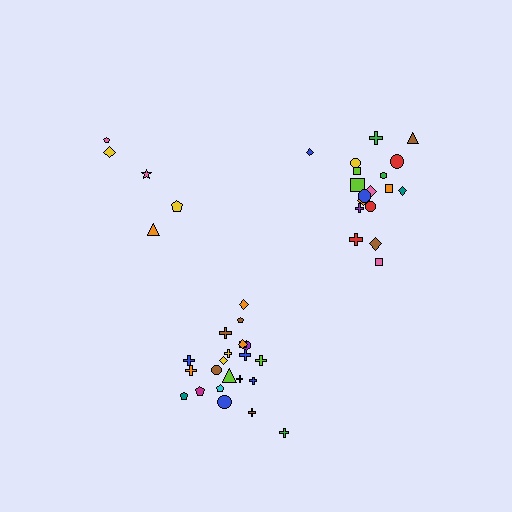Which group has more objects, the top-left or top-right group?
The top-right group.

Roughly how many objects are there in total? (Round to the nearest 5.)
Roughly 45 objects in total.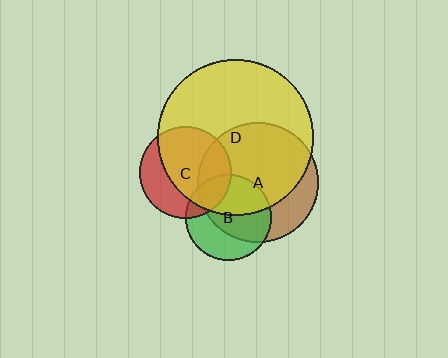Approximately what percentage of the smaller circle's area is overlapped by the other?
Approximately 65%.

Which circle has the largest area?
Circle D (yellow).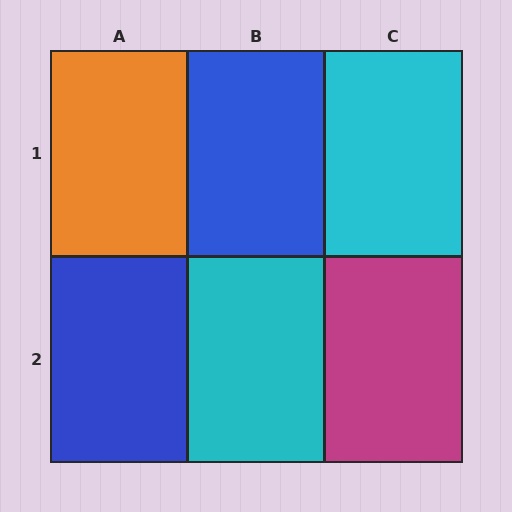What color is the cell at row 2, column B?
Cyan.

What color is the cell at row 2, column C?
Magenta.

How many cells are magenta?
1 cell is magenta.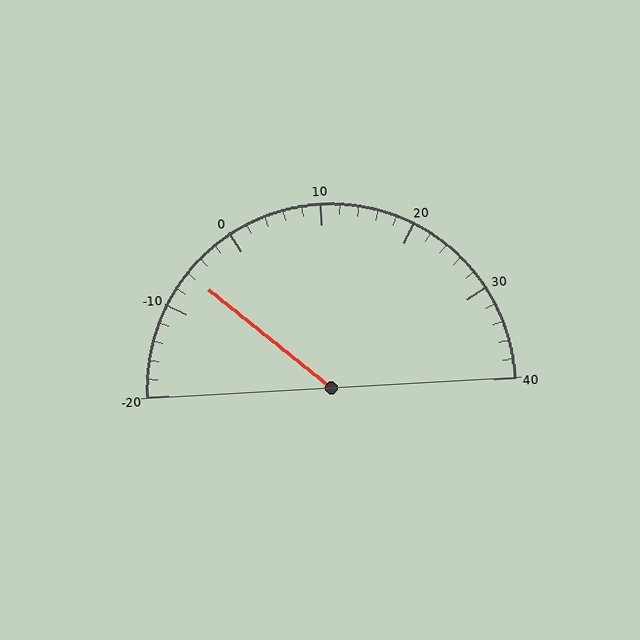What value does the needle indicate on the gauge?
The needle indicates approximately -6.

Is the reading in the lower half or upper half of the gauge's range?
The reading is in the lower half of the range (-20 to 40).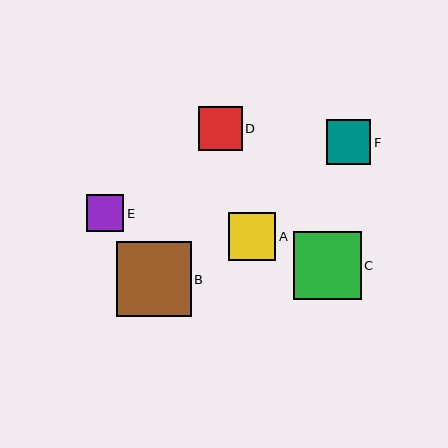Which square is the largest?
Square B is the largest with a size of approximately 75 pixels.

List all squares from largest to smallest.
From largest to smallest: B, C, A, F, D, E.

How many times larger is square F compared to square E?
Square F is approximately 1.2 times the size of square E.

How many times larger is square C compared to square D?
Square C is approximately 1.5 times the size of square D.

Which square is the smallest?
Square E is the smallest with a size of approximately 37 pixels.